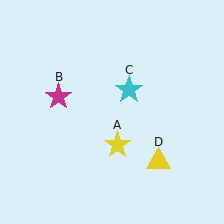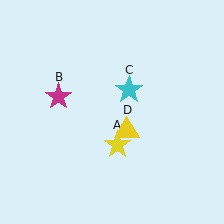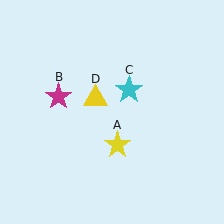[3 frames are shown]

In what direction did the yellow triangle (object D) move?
The yellow triangle (object D) moved up and to the left.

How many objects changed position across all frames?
1 object changed position: yellow triangle (object D).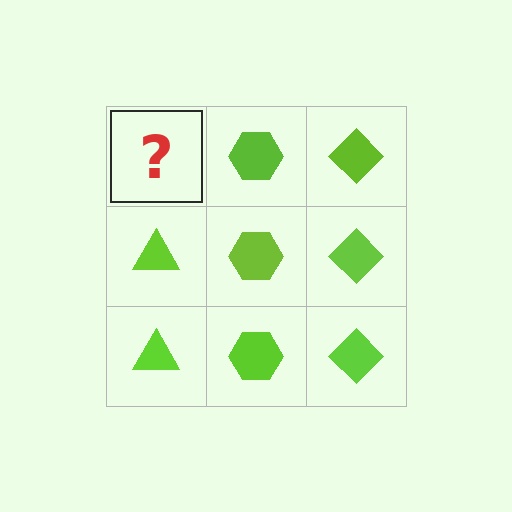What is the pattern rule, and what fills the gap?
The rule is that each column has a consistent shape. The gap should be filled with a lime triangle.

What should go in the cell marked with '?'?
The missing cell should contain a lime triangle.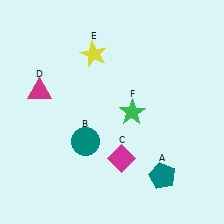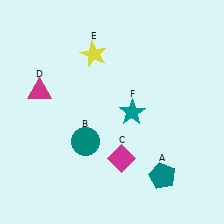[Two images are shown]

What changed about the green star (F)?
In Image 1, F is green. In Image 2, it changed to teal.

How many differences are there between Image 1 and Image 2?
There is 1 difference between the two images.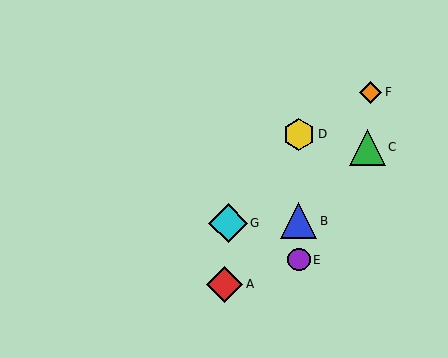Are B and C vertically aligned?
No, B is at x≈299 and C is at x≈367.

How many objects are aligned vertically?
3 objects (B, D, E) are aligned vertically.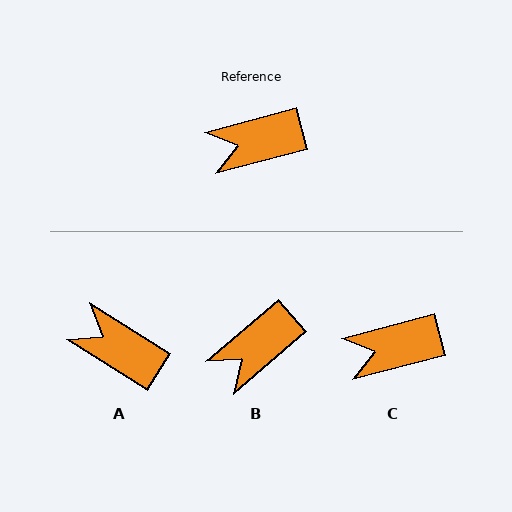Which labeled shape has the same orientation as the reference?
C.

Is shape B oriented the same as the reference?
No, it is off by about 25 degrees.